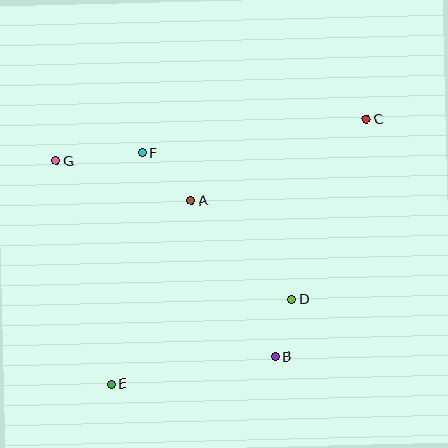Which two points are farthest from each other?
Points C and E are farthest from each other.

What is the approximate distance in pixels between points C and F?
The distance between C and F is approximately 226 pixels.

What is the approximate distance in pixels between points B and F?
The distance between B and F is approximately 243 pixels.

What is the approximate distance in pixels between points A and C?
The distance between A and C is approximately 193 pixels.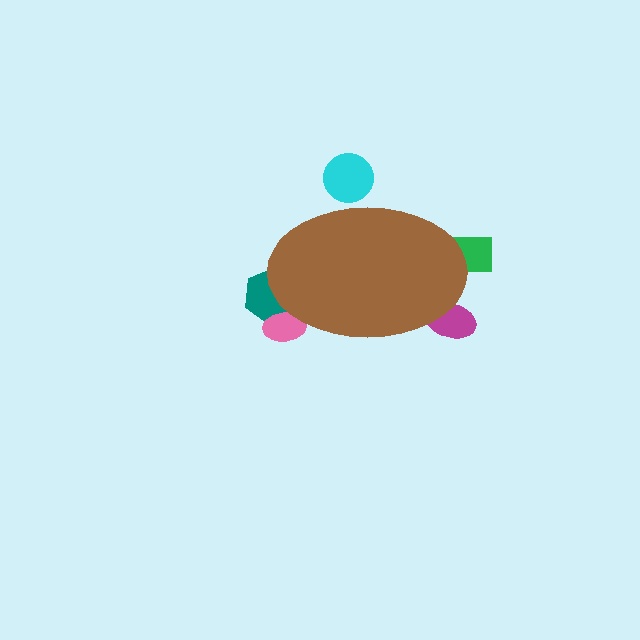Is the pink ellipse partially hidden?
Yes, the pink ellipse is partially hidden behind the brown ellipse.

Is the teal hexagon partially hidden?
Yes, the teal hexagon is partially hidden behind the brown ellipse.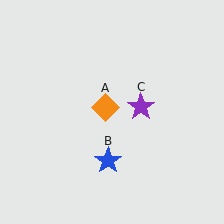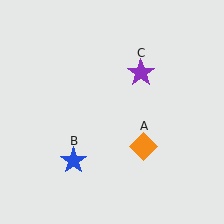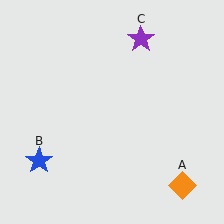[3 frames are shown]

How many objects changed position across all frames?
3 objects changed position: orange diamond (object A), blue star (object B), purple star (object C).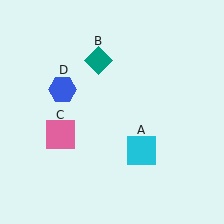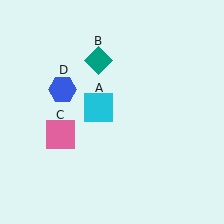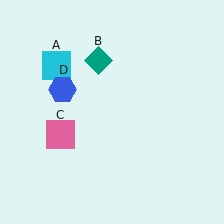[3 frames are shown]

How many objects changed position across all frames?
1 object changed position: cyan square (object A).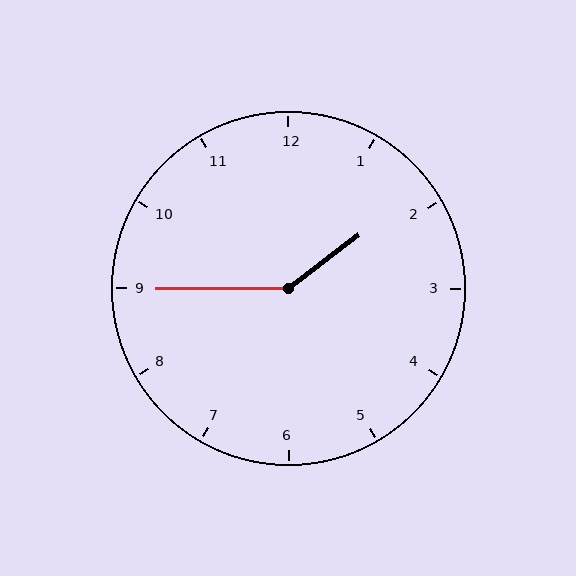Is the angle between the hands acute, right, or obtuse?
It is obtuse.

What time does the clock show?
1:45.